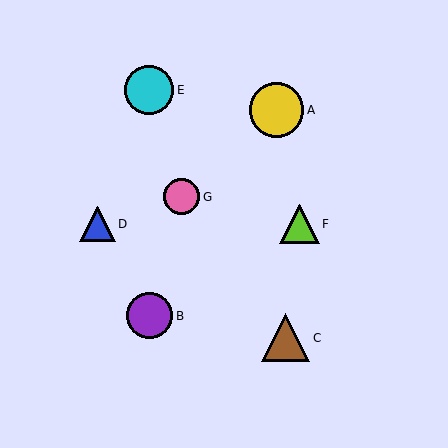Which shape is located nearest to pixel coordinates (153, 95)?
The cyan circle (labeled E) at (149, 90) is nearest to that location.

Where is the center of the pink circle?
The center of the pink circle is at (181, 197).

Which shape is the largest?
The yellow circle (labeled A) is the largest.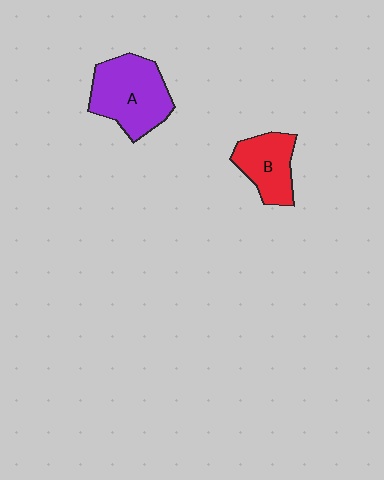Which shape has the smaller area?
Shape B (red).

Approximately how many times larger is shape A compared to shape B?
Approximately 1.5 times.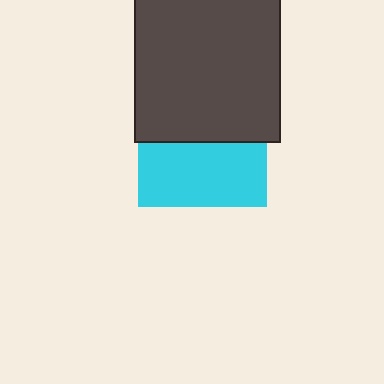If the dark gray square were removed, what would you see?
You would see the complete cyan square.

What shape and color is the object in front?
The object in front is a dark gray square.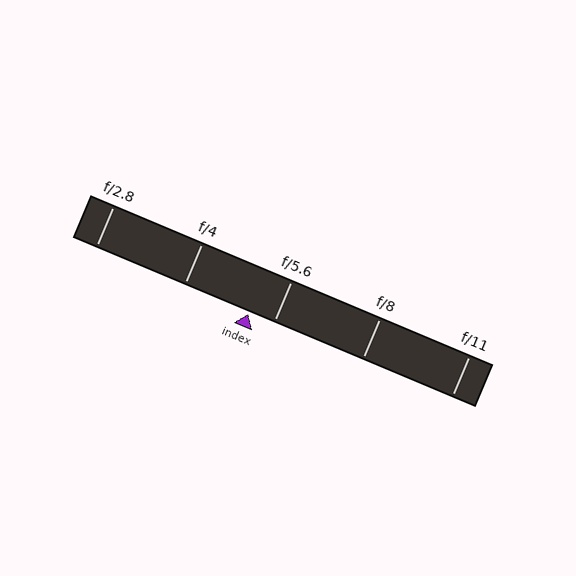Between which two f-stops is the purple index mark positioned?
The index mark is between f/4 and f/5.6.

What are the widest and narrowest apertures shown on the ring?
The widest aperture shown is f/2.8 and the narrowest is f/11.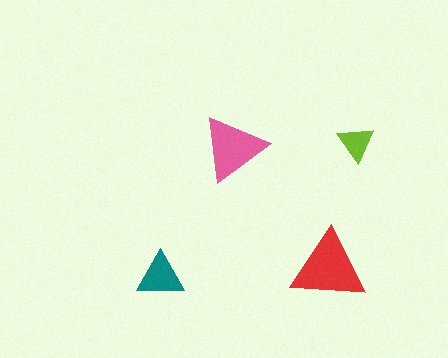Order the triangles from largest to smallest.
the red one, the pink one, the teal one, the lime one.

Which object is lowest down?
The teal triangle is bottommost.